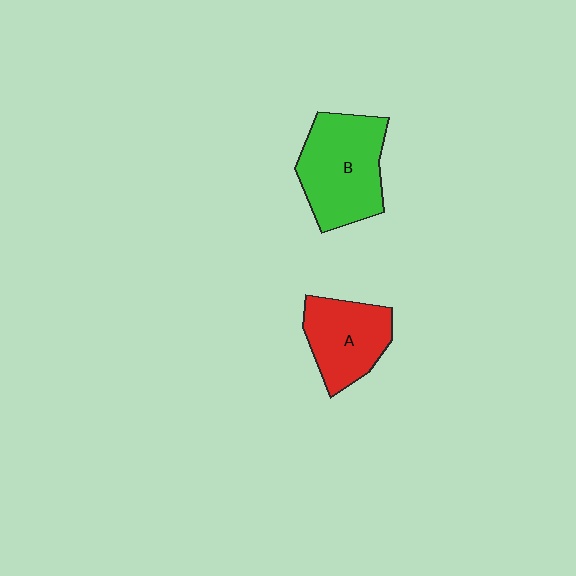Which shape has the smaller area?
Shape A (red).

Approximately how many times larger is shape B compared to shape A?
Approximately 1.4 times.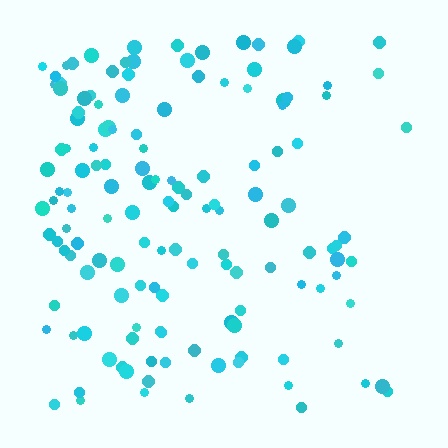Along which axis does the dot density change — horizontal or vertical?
Horizontal.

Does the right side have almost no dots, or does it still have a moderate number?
Still a moderate number, just noticeably fewer than the left.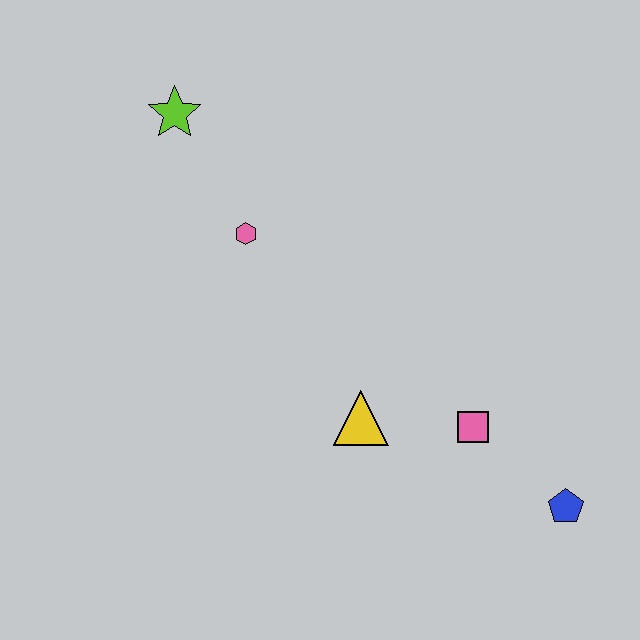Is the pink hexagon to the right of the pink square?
No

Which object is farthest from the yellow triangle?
The lime star is farthest from the yellow triangle.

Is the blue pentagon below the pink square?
Yes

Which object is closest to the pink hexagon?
The lime star is closest to the pink hexagon.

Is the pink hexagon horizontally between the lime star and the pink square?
Yes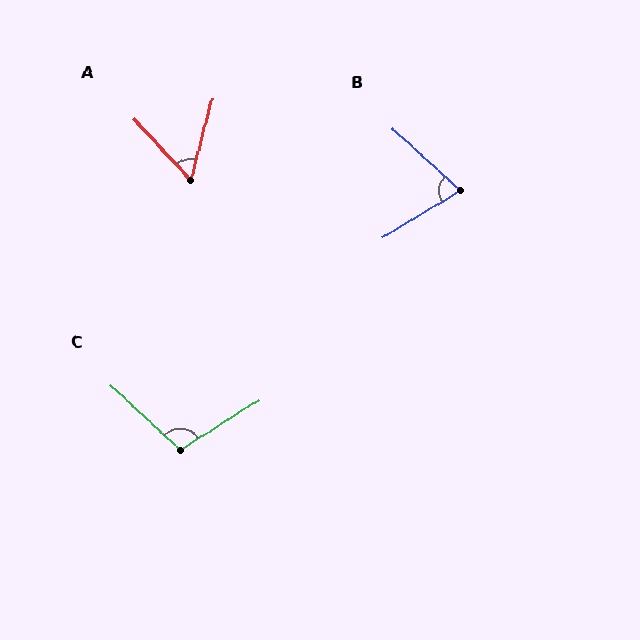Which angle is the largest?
C, at approximately 105 degrees.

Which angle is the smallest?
A, at approximately 57 degrees.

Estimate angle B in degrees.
Approximately 74 degrees.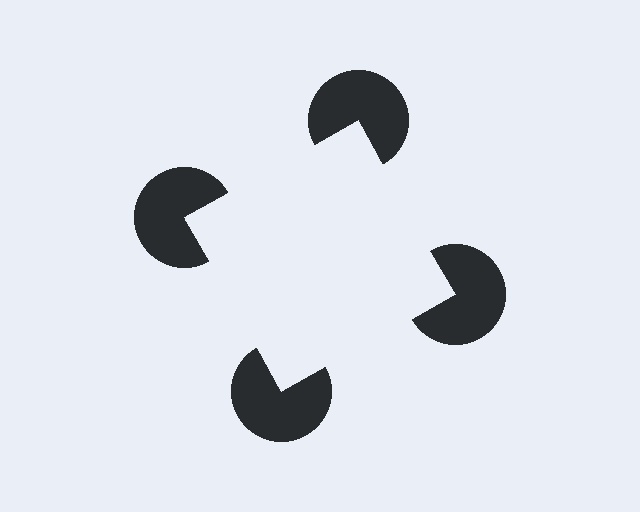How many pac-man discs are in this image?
There are 4 — one at each vertex of the illusory square.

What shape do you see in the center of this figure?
An illusory square — its edges are inferred from the aligned wedge cuts in the pac-man discs, not physically drawn.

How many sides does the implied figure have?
4 sides.